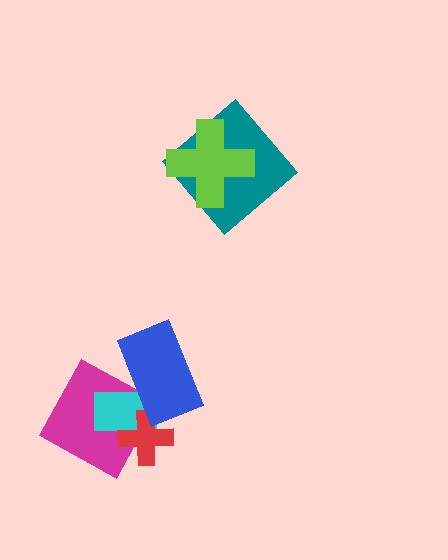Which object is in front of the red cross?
The blue rectangle is in front of the red cross.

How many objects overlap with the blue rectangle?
3 objects overlap with the blue rectangle.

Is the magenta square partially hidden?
Yes, it is partially covered by another shape.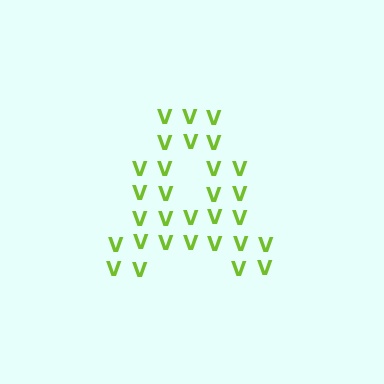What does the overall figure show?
The overall figure shows the letter A.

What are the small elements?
The small elements are letter V's.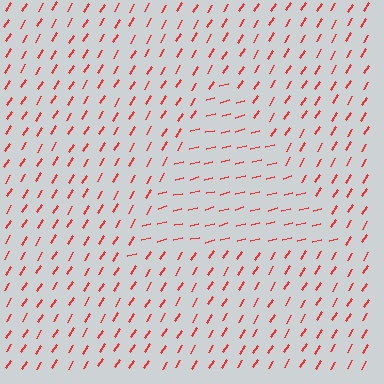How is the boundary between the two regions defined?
The boundary is defined purely by a change in line orientation (approximately 45 degrees difference). All lines are the same color and thickness.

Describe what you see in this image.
The image is filled with small red line segments. A triangle region in the image has lines oriented differently from the surrounding lines, creating a visible texture boundary.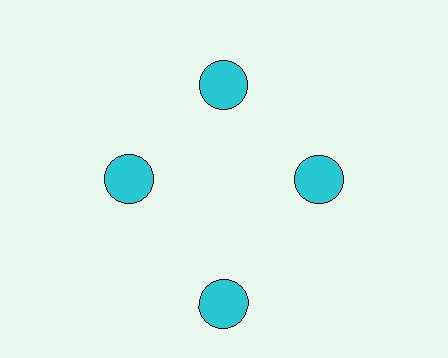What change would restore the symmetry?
The symmetry would be restored by moving it inward, back onto the ring so that all 4 circles sit at equal angles and equal distance from the center.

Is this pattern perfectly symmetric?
No. The 4 cyan circles are arranged in a ring, but one element near the 6 o'clock position is pushed outward from the center, breaking the 4-fold rotational symmetry.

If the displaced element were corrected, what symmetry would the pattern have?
It would have 4-fold rotational symmetry — the pattern would map onto itself every 90 degrees.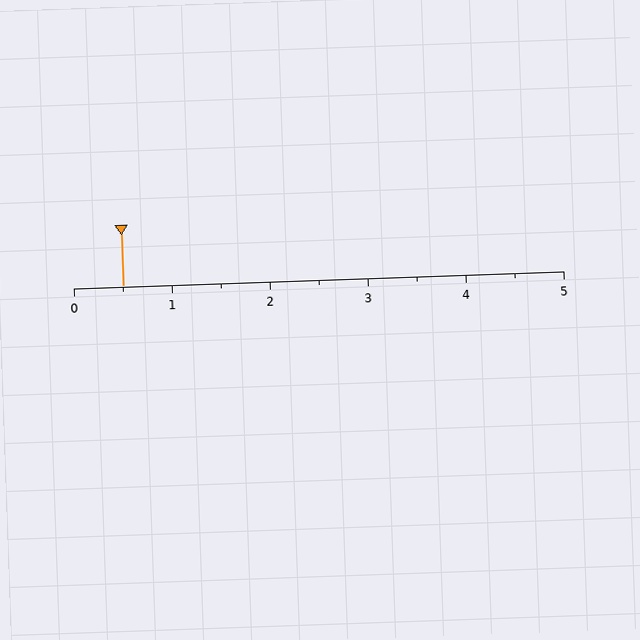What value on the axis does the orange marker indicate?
The marker indicates approximately 0.5.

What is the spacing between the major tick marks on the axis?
The major ticks are spaced 1 apart.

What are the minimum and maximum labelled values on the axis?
The axis runs from 0 to 5.